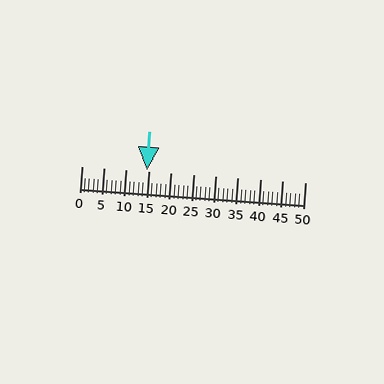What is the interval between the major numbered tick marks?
The major tick marks are spaced 5 units apart.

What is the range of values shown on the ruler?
The ruler shows values from 0 to 50.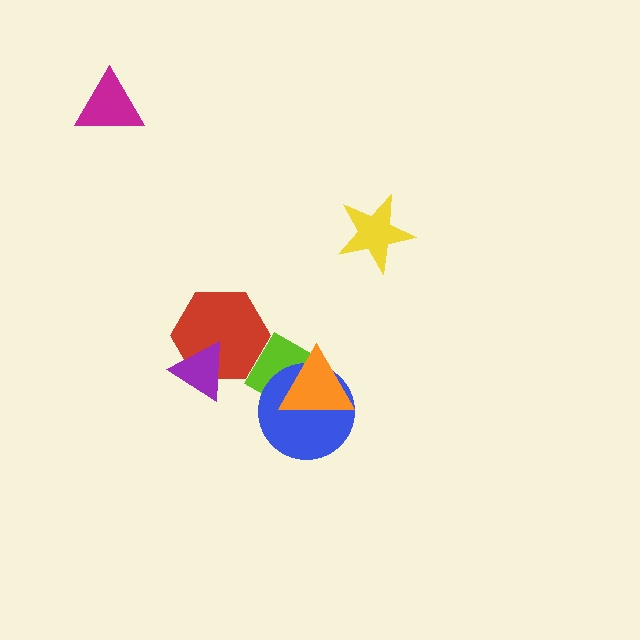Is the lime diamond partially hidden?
Yes, it is partially covered by another shape.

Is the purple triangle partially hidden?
No, no other shape covers it.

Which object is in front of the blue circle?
The orange triangle is in front of the blue circle.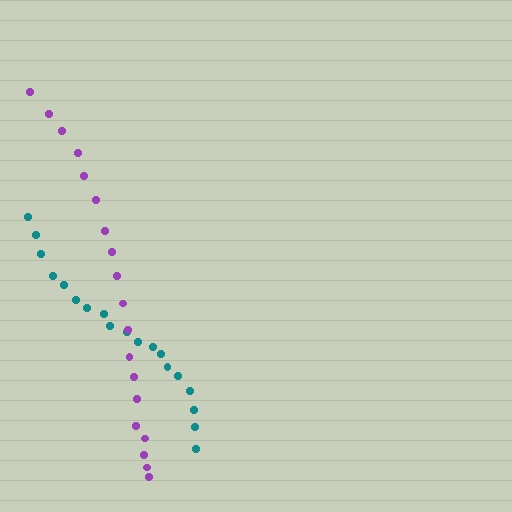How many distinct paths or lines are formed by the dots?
There are 2 distinct paths.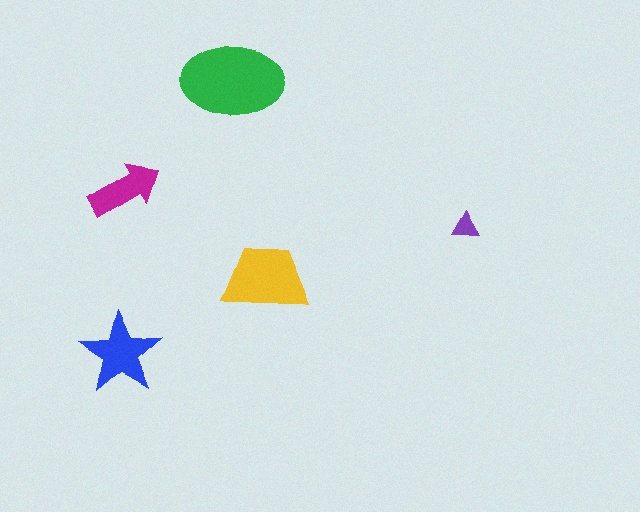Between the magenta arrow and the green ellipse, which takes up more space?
The green ellipse.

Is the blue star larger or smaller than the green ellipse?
Smaller.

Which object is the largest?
The green ellipse.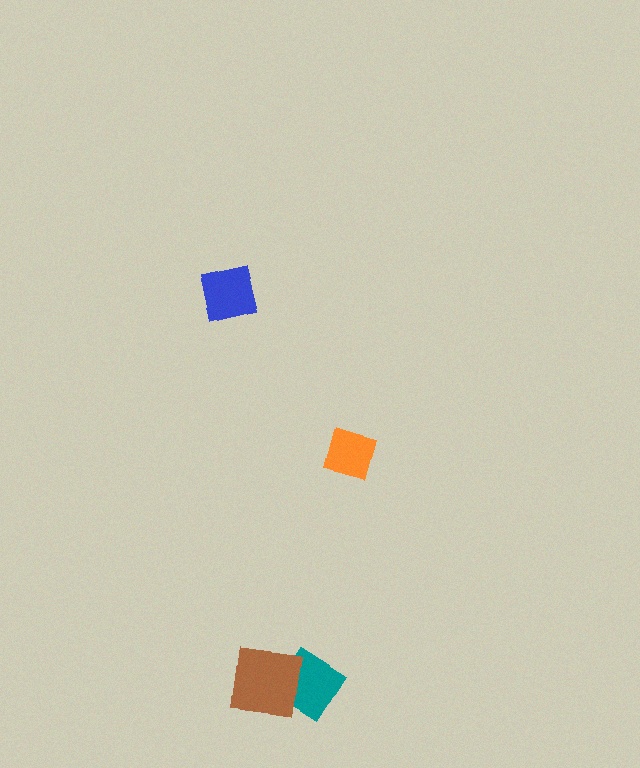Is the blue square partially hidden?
No, no other shape covers it.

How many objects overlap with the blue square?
0 objects overlap with the blue square.